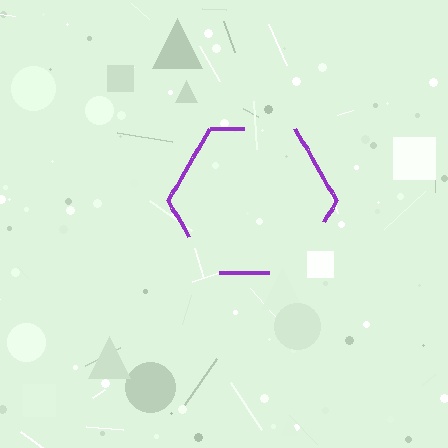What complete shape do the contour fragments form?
The contour fragments form a hexagon.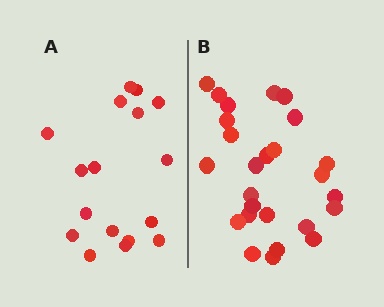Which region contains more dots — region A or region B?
Region B (the right region) has more dots.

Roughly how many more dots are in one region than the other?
Region B has roughly 8 or so more dots than region A.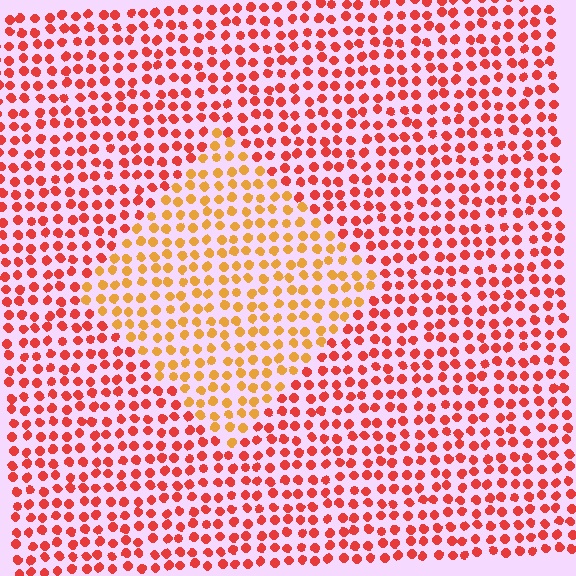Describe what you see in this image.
The image is filled with small red elements in a uniform arrangement. A diamond-shaped region is visible where the elements are tinted to a slightly different hue, forming a subtle color boundary.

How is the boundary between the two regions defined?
The boundary is defined purely by a slight shift in hue (about 36 degrees). Spacing, size, and orientation are identical on both sides.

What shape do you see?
I see a diamond.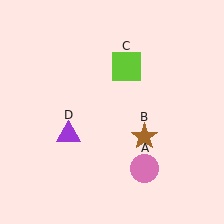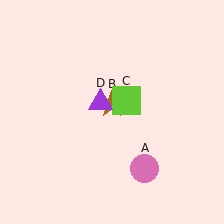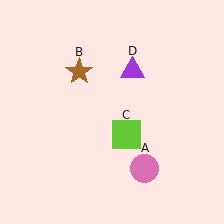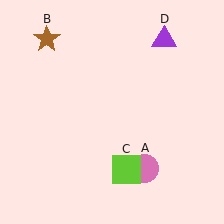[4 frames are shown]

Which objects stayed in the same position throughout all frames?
Pink circle (object A) remained stationary.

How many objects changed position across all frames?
3 objects changed position: brown star (object B), lime square (object C), purple triangle (object D).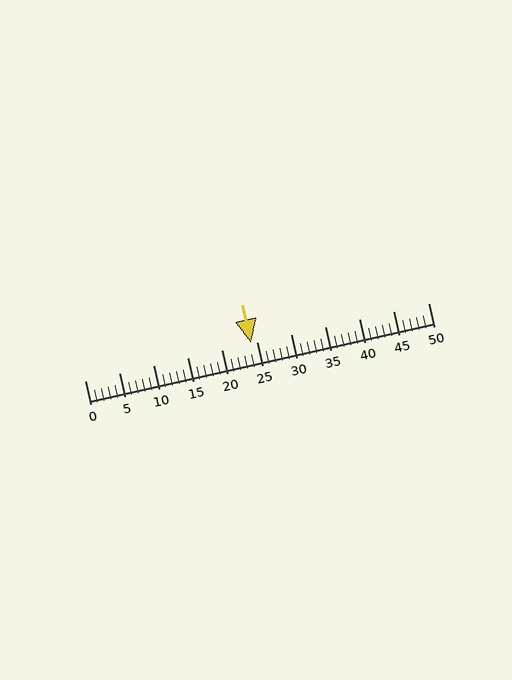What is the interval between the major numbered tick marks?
The major tick marks are spaced 5 units apart.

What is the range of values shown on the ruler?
The ruler shows values from 0 to 50.